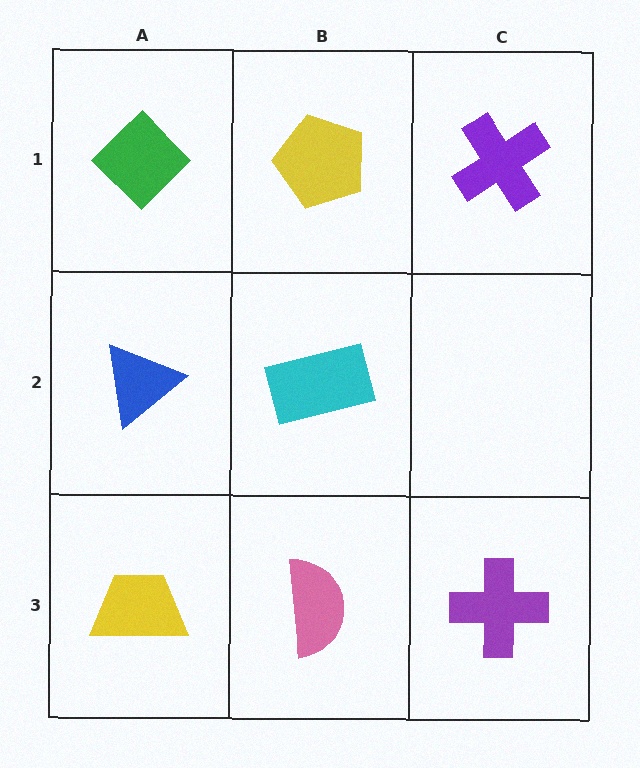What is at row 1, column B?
A yellow pentagon.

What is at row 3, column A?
A yellow trapezoid.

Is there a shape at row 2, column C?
No, that cell is empty.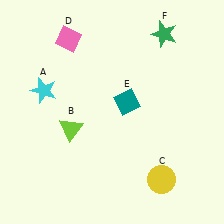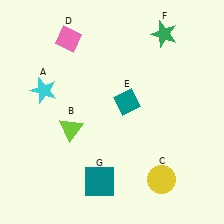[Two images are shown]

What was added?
A teal square (G) was added in Image 2.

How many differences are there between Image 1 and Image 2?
There is 1 difference between the two images.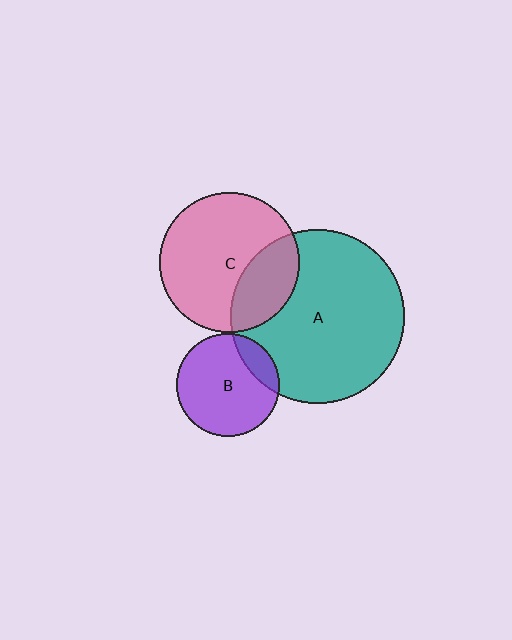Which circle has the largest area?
Circle A (teal).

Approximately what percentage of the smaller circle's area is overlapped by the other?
Approximately 30%.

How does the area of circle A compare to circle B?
Approximately 2.8 times.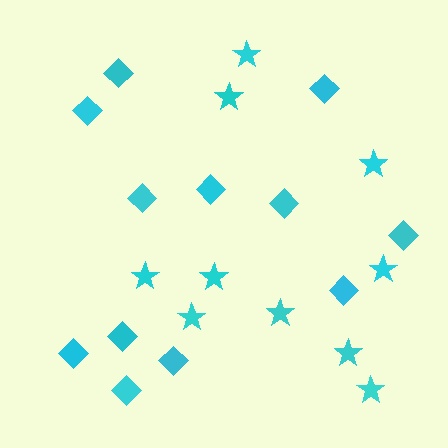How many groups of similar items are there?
There are 2 groups: one group of stars (10) and one group of diamonds (12).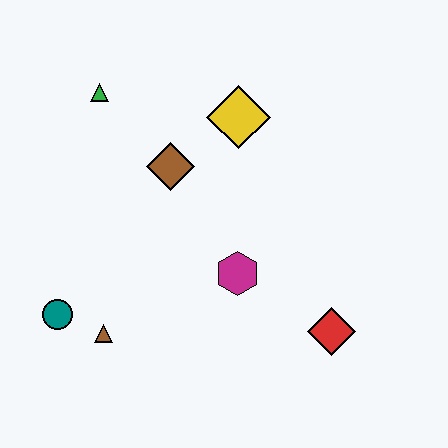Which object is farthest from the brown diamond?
The red diamond is farthest from the brown diamond.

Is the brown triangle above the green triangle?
No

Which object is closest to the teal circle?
The brown triangle is closest to the teal circle.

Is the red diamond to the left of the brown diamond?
No